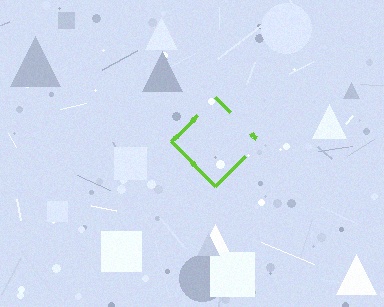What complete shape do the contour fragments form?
The contour fragments form a diamond.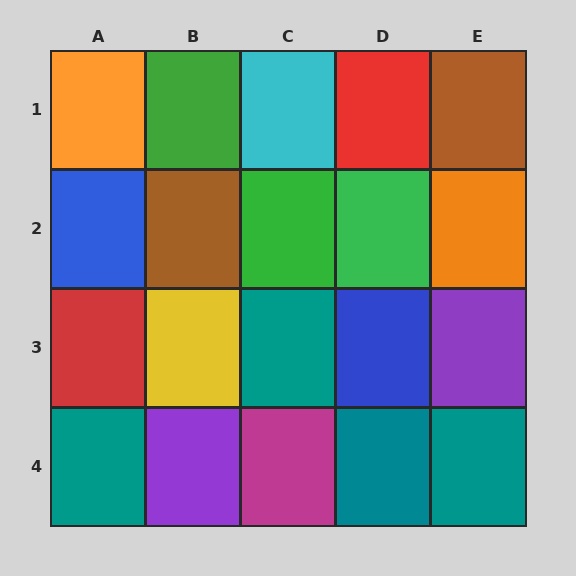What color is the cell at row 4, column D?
Teal.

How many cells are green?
3 cells are green.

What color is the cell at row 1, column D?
Red.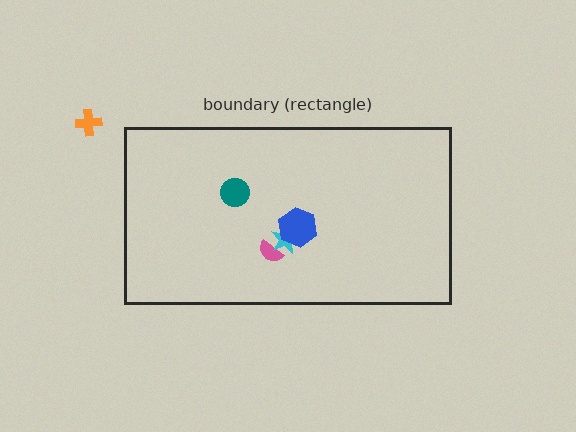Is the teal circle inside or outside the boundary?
Inside.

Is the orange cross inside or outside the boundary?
Outside.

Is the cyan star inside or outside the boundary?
Inside.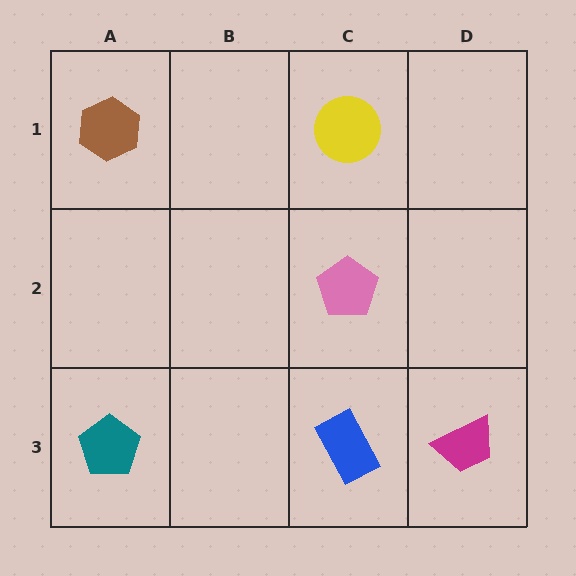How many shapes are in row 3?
3 shapes.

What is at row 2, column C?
A pink pentagon.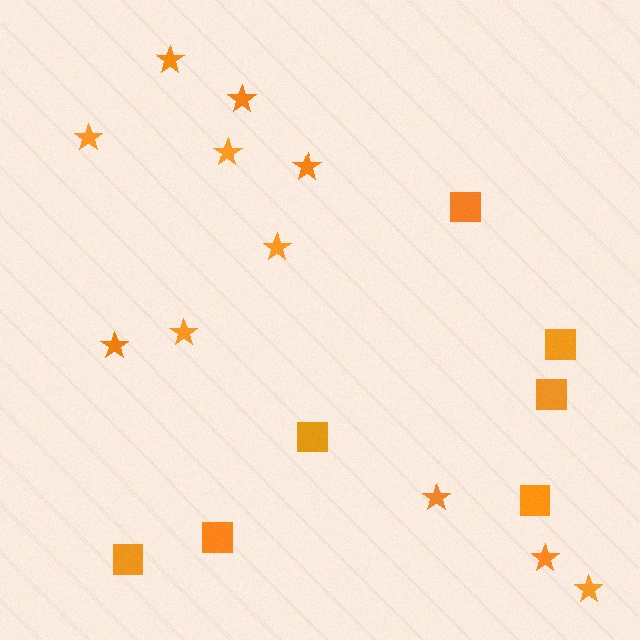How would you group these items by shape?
There are 2 groups: one group of squares (7) and one group of stars (11).